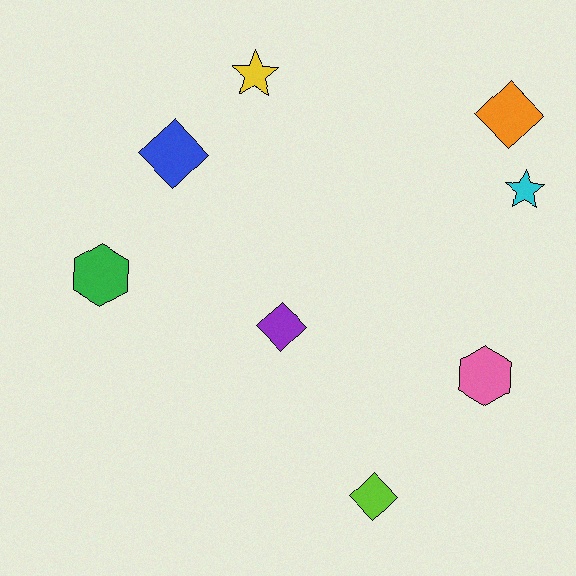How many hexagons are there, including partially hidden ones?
There are 2 hexagons.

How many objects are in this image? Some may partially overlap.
There are 8 objects.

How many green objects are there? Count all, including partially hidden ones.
There is 1 green object.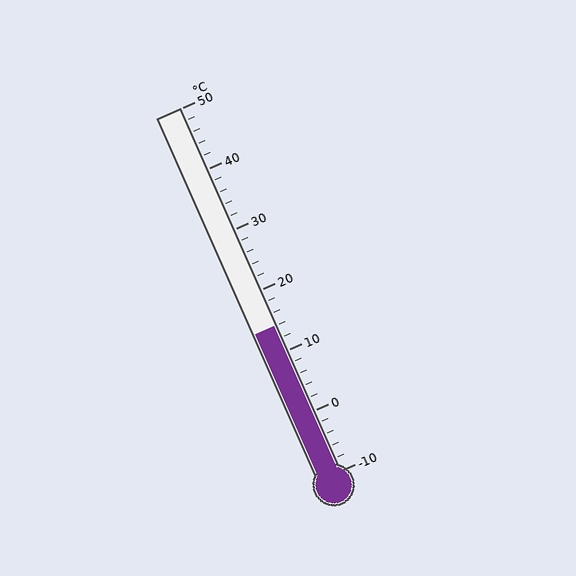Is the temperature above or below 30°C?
The temperature is below 30°C.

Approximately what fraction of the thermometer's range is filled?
The thermometer is filled to approximately 40% of its range.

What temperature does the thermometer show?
The thermometer shows approximately 14°C.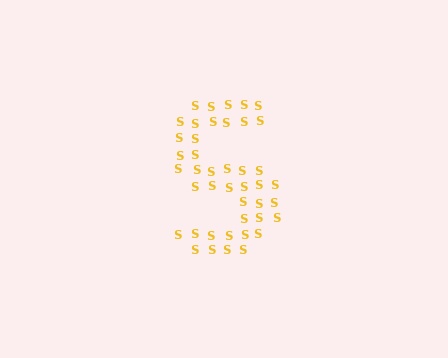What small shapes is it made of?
It is made of small letter S's.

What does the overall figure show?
The overall figure shows the letter S.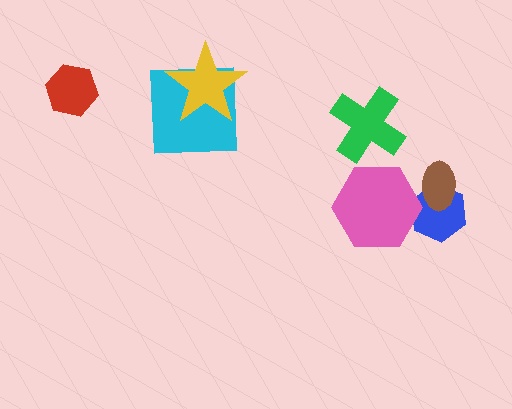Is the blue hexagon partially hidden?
Yes, it is partially covered by another shape.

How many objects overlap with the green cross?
0 objects overlap with the green cross.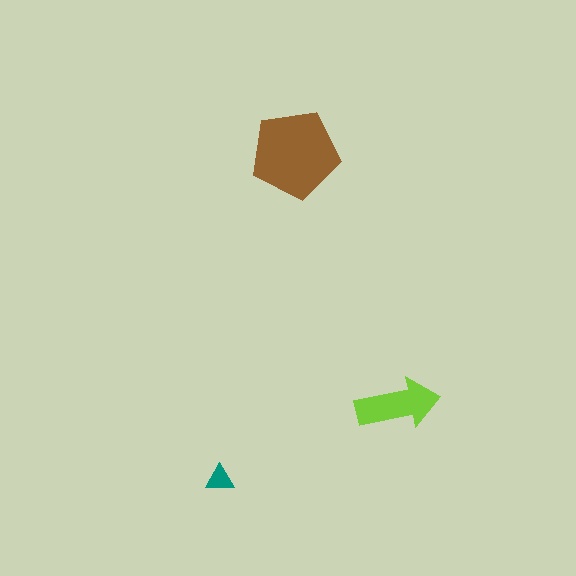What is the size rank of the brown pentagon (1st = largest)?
1st.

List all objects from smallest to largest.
The teal triangle, the lime arrow, the brown pentagon.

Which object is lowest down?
The teal triangle is bottommost.